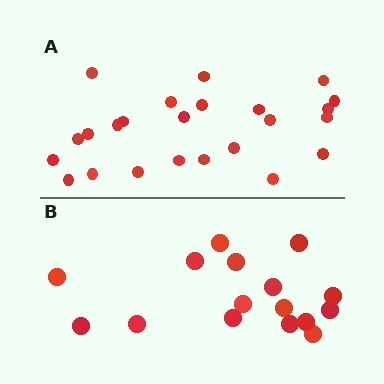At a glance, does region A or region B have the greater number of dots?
Region A (the top region) has more dots.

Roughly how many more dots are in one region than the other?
Region A has roughly 8 or so more dots than region B.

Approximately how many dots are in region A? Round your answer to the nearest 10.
About 20 dots. (The exact count is 24, which rounds to 20.)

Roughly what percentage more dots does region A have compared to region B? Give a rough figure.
About 50% more.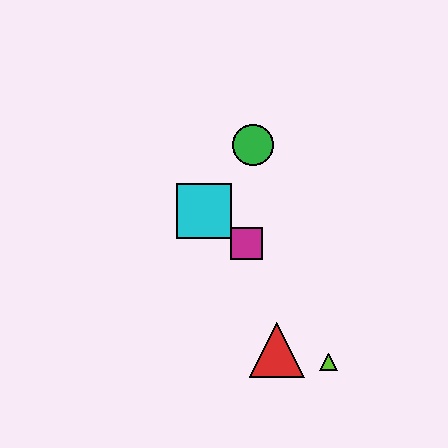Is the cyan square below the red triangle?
No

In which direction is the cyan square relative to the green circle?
The cyan square is below the green circle.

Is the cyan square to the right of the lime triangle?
No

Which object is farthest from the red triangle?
The green circle is farthest from the red triangle.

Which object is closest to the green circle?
The cyan square is closest to the green circle.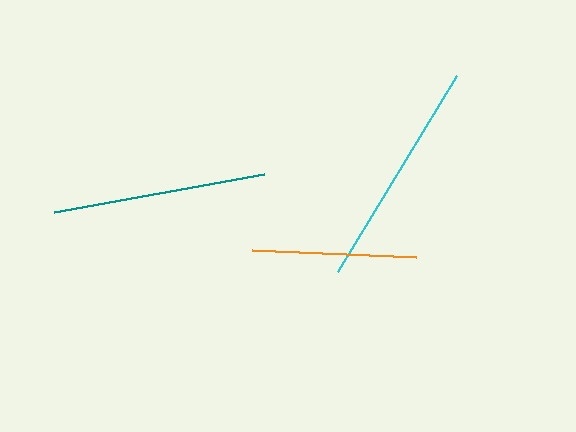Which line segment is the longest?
The cyan line is the longest at approximately 230 pixels.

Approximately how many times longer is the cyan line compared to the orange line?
The cyan line is approximately 1.4 times the length of the orange line.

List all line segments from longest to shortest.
From longest to shortest: cyan, teal, orange.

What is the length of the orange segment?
The orange segment is approximately 165 pixels long.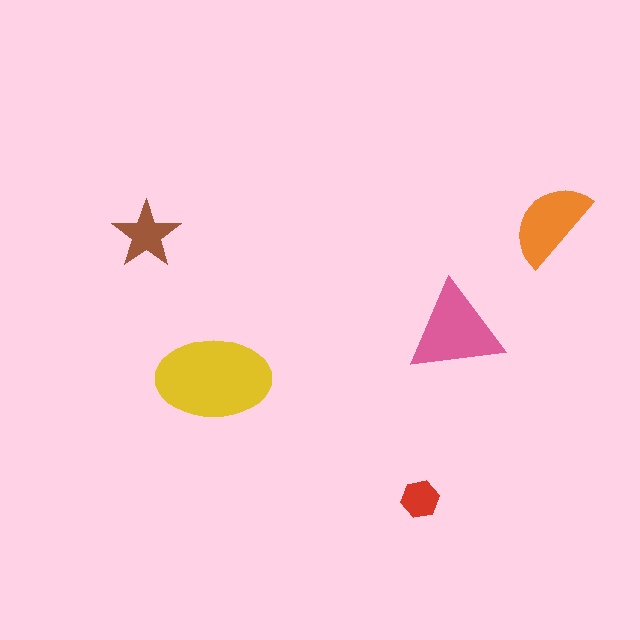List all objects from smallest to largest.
The red hexagon, the brown star, the orange semicircle, the pink triangle, the yellow ellipse.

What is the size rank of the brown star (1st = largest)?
4th.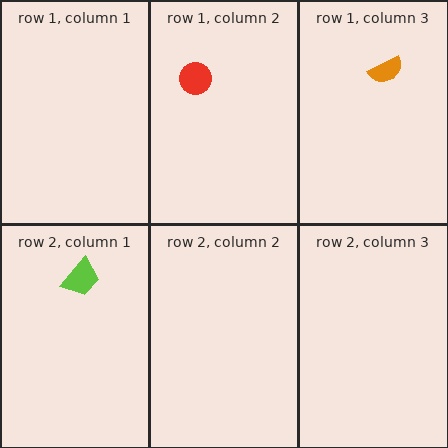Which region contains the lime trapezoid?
The row 2, column 1 region.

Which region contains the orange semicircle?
The row 1, column 3 region.